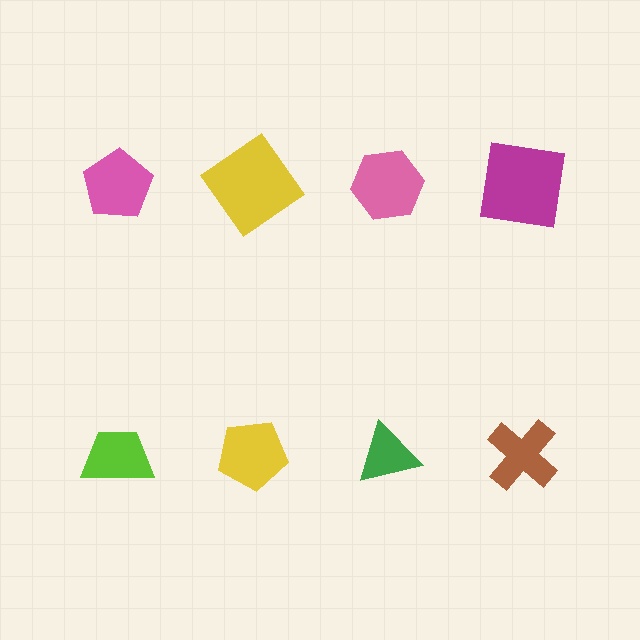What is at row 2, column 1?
A lime trapezoid.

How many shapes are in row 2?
4 shapes.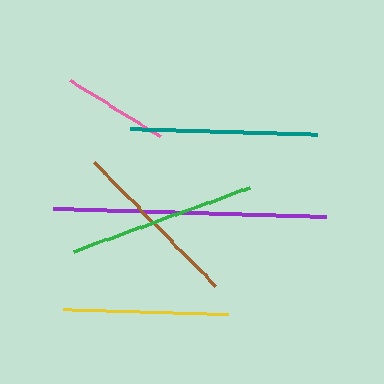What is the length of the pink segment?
The pink segment is approximately 106 pixels long.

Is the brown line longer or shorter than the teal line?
The teal line is longer than the brown line.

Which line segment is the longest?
The purple line is the longest at approximately 274 pixels.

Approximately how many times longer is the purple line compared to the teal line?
The purple line is approximately 1.5 times the length of the teal line.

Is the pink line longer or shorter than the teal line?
The teal line is longer than the pink line.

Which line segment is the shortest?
The pink line is the shortest at approximately 106 pixels.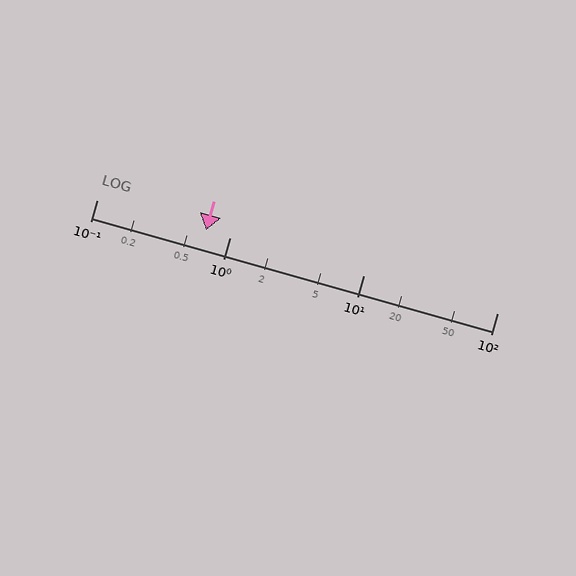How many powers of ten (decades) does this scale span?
The scale spans 3 decades, from 0.1 to 100.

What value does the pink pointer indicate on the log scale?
The pointer indicates approximately 0.66.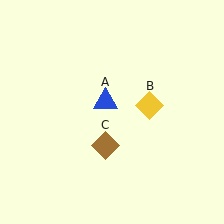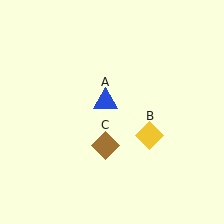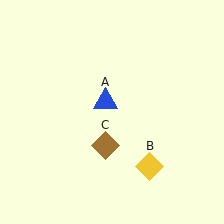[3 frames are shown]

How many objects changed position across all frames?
1 object changed position: yellow diamond (object B).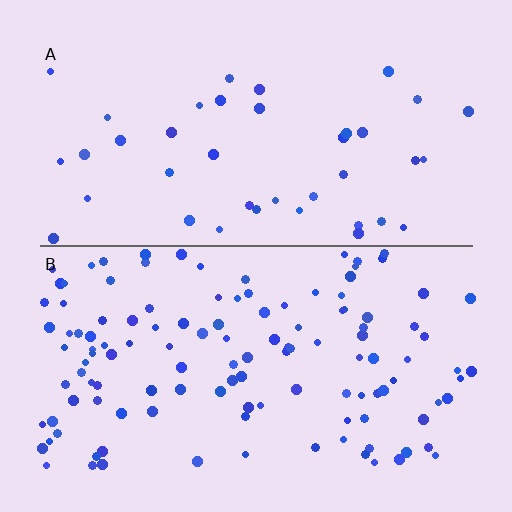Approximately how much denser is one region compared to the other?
Approximately 3.1× — region B over region A.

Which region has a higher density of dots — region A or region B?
B (the bottom).